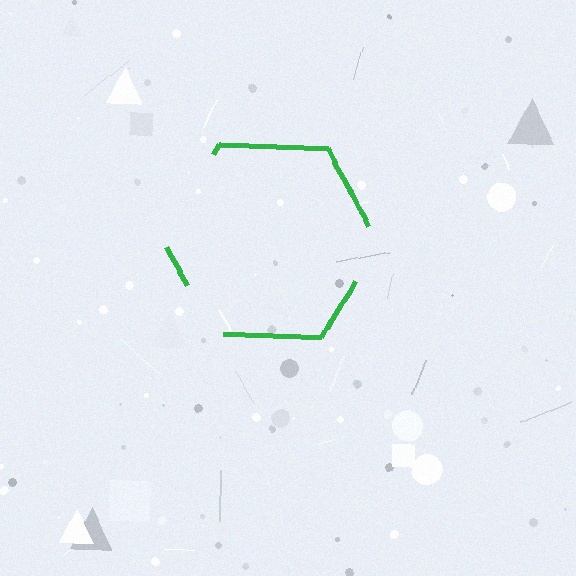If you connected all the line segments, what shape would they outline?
They would outline a hexagon.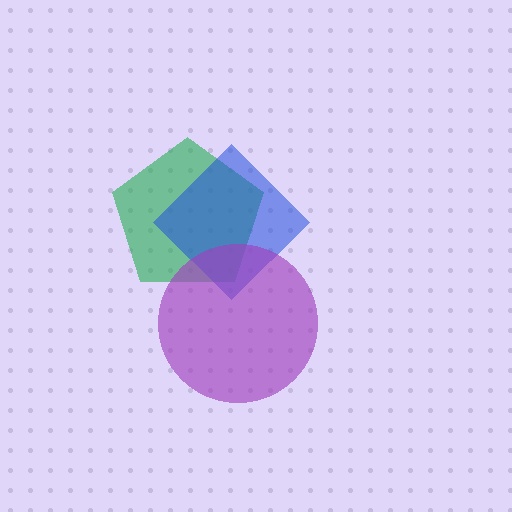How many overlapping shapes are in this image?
There are 3 overlapping shapes in the image.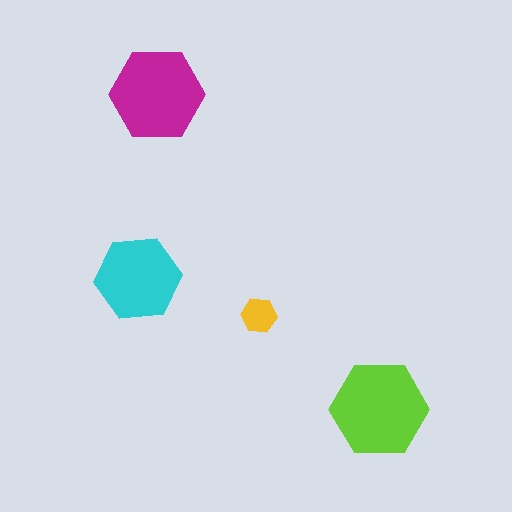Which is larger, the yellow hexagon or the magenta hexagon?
The magenta one.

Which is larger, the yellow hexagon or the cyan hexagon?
The cyan one.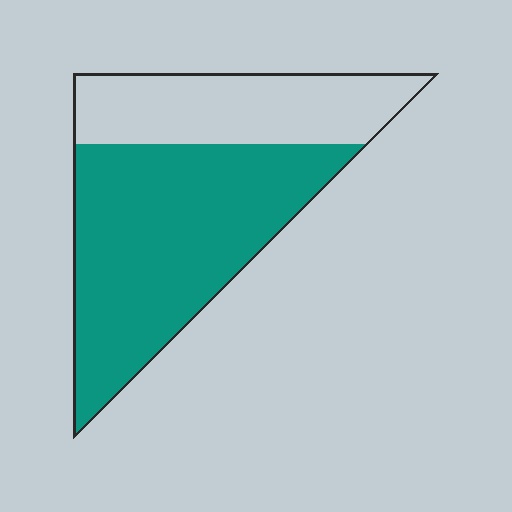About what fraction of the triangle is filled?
About two thirds (2/3).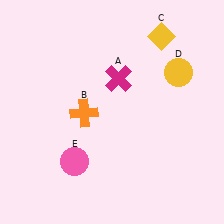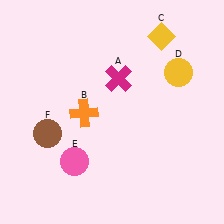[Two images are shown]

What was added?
A brown circle (F) was added in Image 2.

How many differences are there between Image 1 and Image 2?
There is 1 difference between the two images.